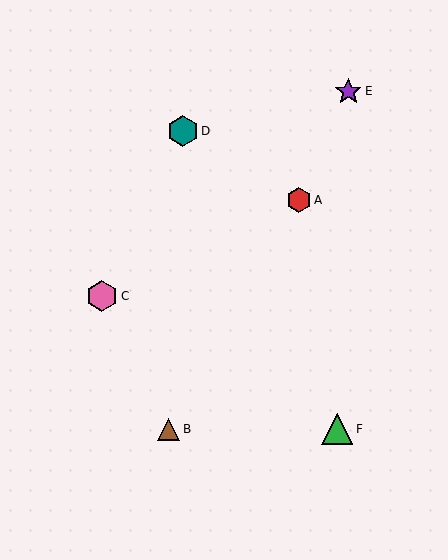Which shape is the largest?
The green triangle (labeled F) is the largest.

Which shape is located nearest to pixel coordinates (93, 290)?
The pink hexagon (labeled C) at (102, 296) is nearest to that location.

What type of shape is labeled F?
Shape F is a green triangle.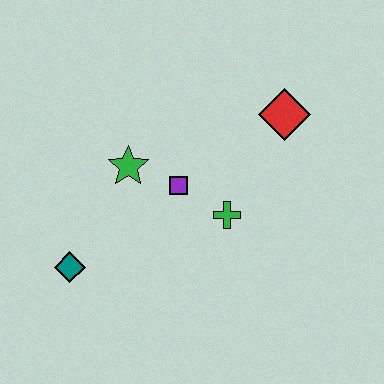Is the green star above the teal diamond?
Yes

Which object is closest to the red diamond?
The green cross is closest to the red diamond.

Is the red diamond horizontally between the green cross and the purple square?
No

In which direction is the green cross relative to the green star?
The green cross is to the right of the green star.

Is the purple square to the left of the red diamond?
Yes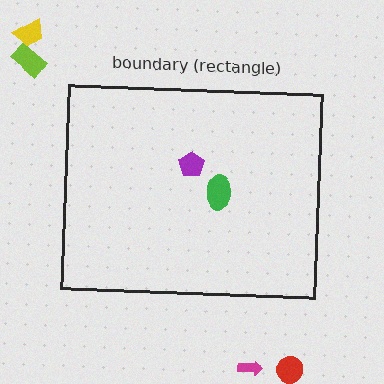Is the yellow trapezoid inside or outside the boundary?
Outside.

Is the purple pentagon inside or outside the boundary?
Inside.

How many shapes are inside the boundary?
2 inside, 4 outside.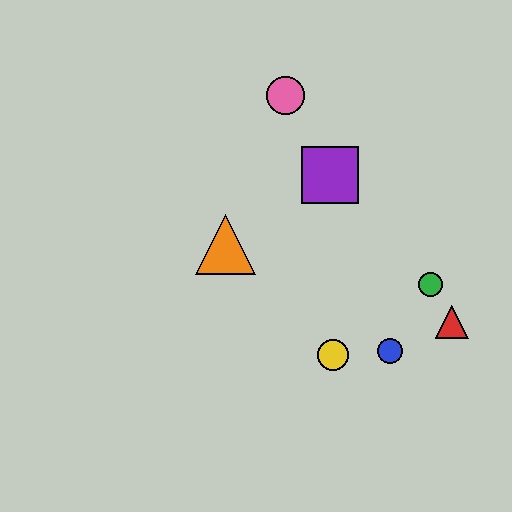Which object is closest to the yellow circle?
The blue circle is closest to the yellow circle.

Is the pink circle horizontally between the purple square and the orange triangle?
Yes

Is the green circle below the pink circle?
Yes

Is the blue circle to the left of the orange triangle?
No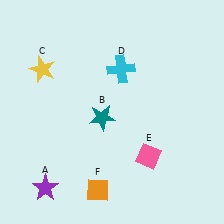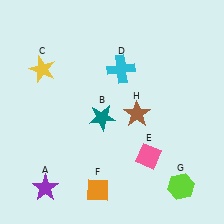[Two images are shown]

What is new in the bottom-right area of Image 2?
A lime hexagon (G) was added in the bottom-right area of Image 2.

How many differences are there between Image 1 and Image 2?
There are 2 differences between the two images.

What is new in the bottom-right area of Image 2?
A brown star (H) was added in the bottom-right area of Image 2.